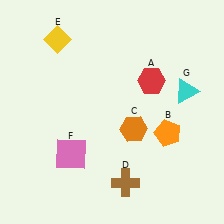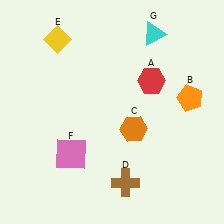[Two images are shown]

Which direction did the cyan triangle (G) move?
The cyan triangle (G) moved up.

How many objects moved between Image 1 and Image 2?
2 objects moved between the two images.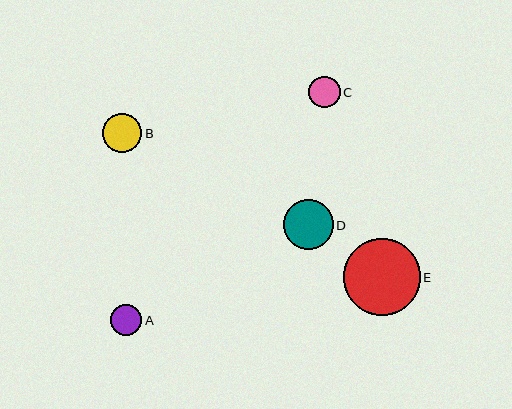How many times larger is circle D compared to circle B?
Circle D is approximately 1.3 times the size of circle B.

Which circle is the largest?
Circle E is the largest with a size of approximately 77 pixels.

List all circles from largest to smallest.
From largest to smallest: E, D, B, C, A.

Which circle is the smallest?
Circle A is the smallest with a size of approximately 31 pixels.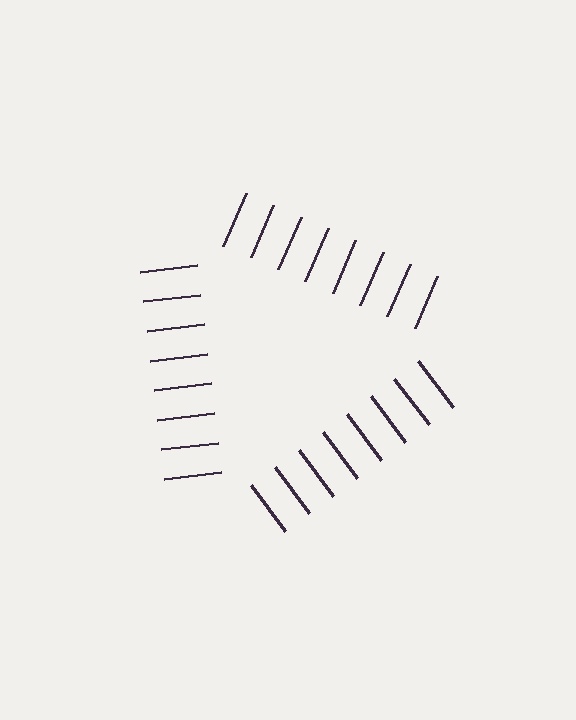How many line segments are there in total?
24 — 8 along each of the 3 edges.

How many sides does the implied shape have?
3 sides — the line-ends trace a triangle.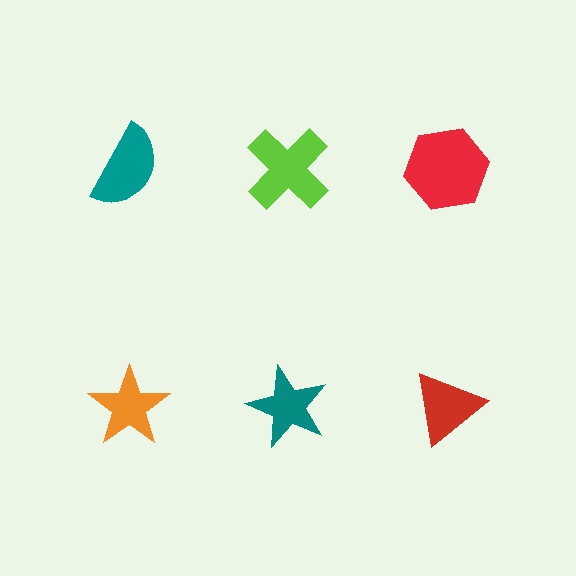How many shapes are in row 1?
3 shapes.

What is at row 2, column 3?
A red triangle.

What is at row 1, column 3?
A red hexagon.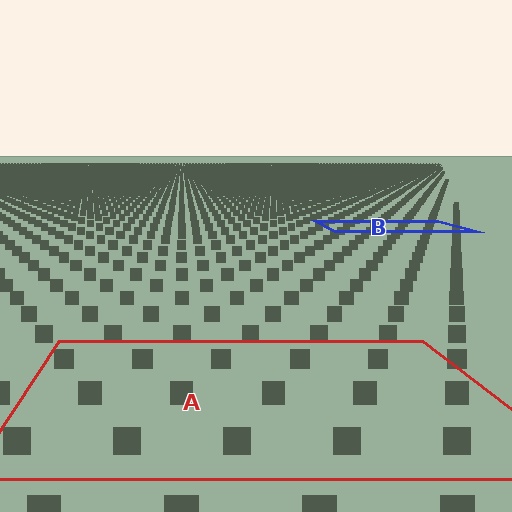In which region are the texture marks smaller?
The texture marks are smaller in region B, because it is farther away.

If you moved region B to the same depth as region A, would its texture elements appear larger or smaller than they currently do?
They would appear larger. At a closer depth, the same texture elements are projected at a bigger on-screen size.